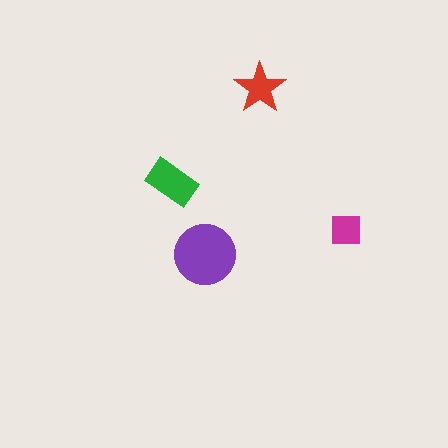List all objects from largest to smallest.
The purple circle, the green rectangle, the red star, the magenta square.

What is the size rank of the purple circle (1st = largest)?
1st.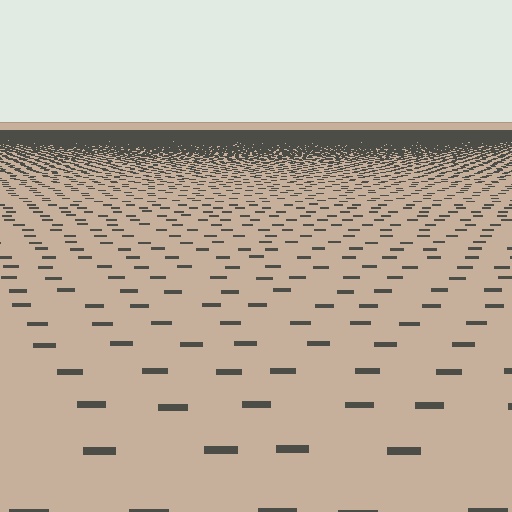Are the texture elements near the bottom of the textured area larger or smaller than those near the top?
Larger. Near the bottom, elements are closer to the viewer and appear at a bigger on-screen size.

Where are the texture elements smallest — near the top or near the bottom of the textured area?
Near the top.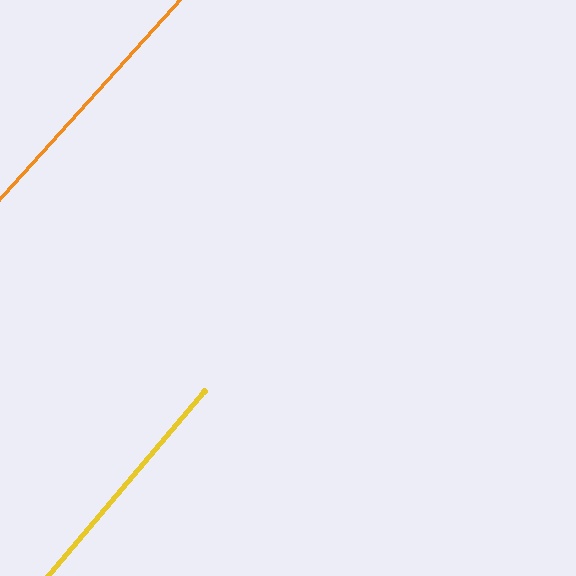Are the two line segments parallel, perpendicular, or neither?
Parallel — their directions differ by only 1.9°.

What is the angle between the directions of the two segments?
Approximately 2 degrees.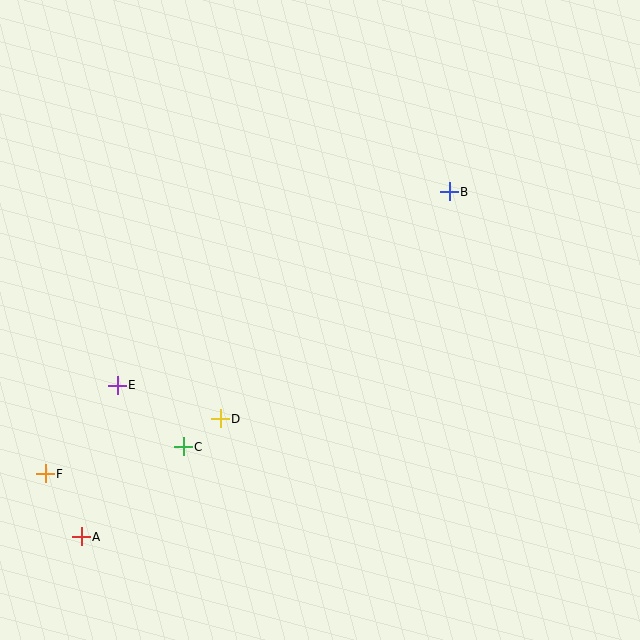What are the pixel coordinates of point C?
Point C is at (183, 447).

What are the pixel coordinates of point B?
Point B is at (449, 192).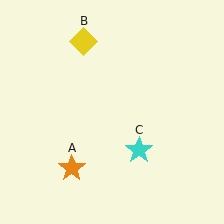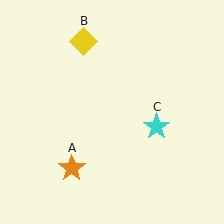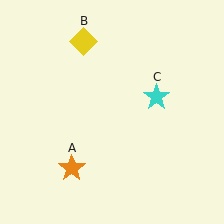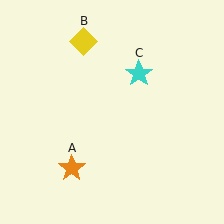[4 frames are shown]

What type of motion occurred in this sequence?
The cyan star (object C) rotated counterclockwise around the center of the scene.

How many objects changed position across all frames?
1 object changed position: cyan star (object C).